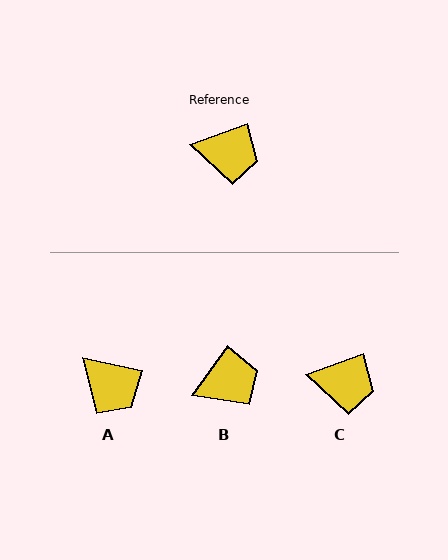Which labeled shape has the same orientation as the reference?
C.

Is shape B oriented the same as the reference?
No, it is off by about 34 degrees.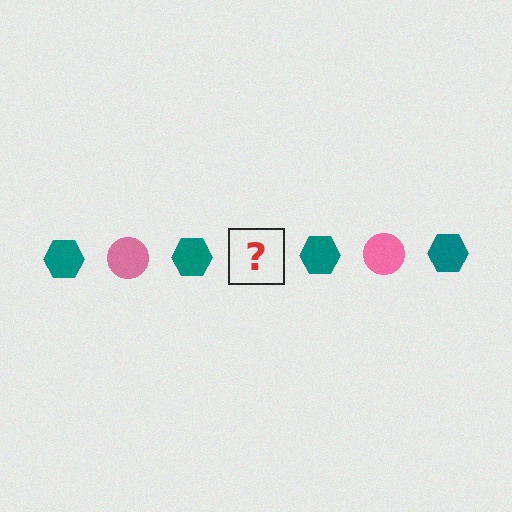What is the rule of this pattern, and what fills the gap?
The rule is that the pattern alternates between teal hexagon and pink circle. The gap should be filled with a pink circle.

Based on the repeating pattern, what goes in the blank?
The blank should be a pink circle.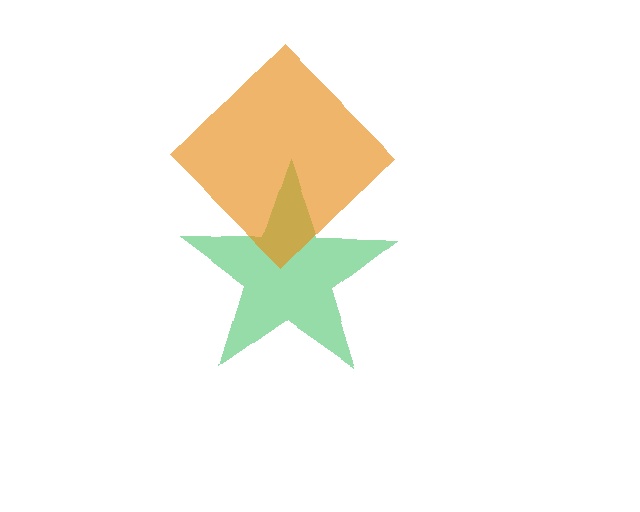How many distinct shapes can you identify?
There are 2 distinct shapes: a green star, an orange diamond.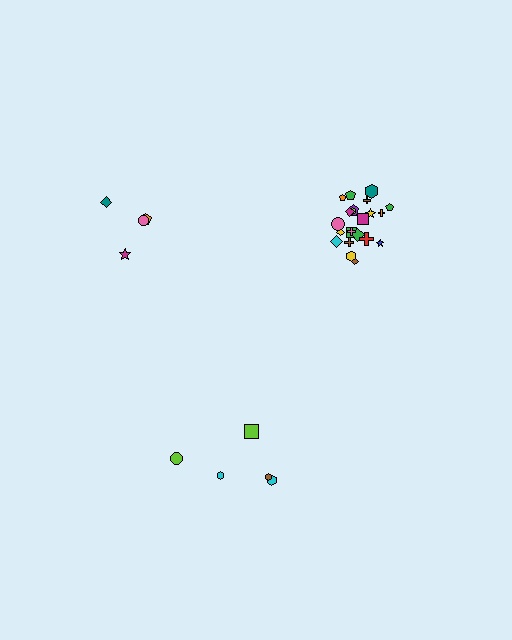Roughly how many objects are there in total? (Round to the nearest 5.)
Roughly 30 objects in total.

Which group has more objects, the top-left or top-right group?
The top-right group.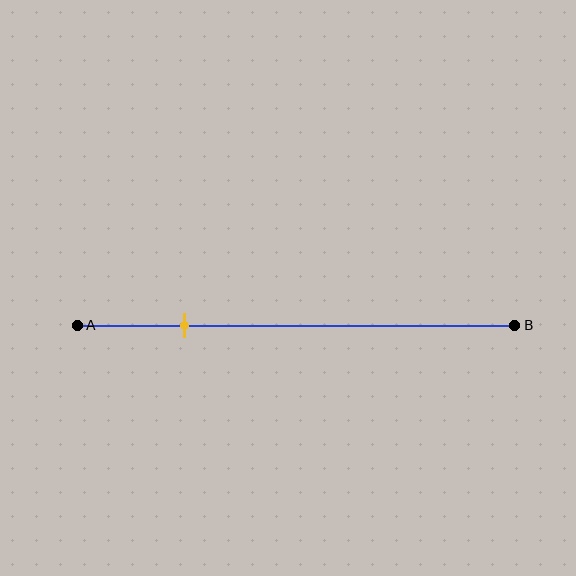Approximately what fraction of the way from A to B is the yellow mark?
The yellow mark is approximately 25% of the way from A to B.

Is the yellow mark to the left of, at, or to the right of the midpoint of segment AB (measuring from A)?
The yellow mark is to the left of the midpoint of segment AB.